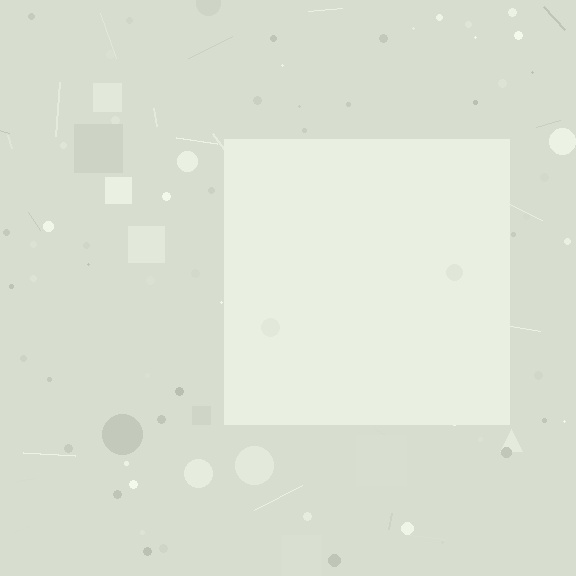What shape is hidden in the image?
A square is hidden in the image.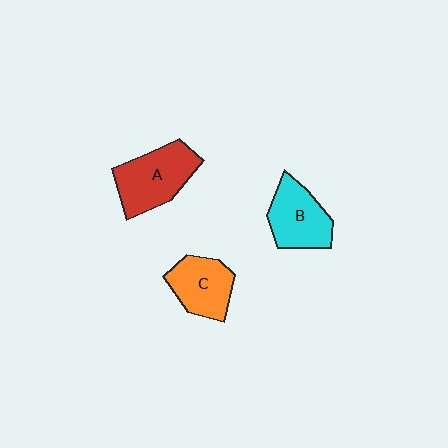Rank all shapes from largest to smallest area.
From largest to smallest: A (red), B (cyan), C (orange).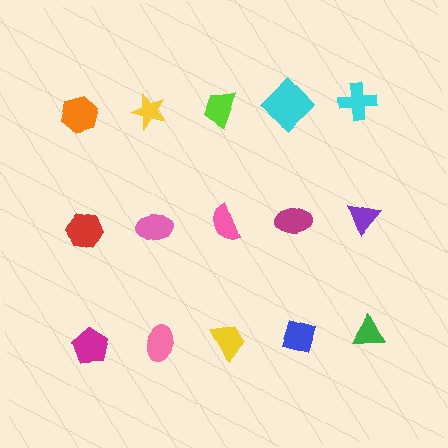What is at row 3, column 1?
A magenta pentagon.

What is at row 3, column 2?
A pink ellipse.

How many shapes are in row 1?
5 shapes.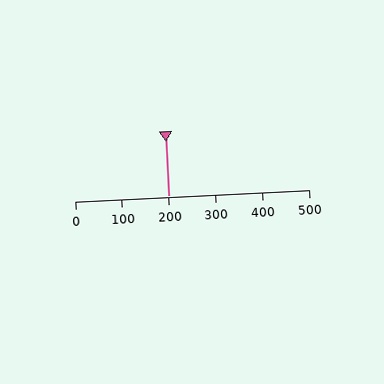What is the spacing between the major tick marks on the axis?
The major ticks are spaced 100 apart.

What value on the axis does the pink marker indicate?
The marker indicates approximately 200.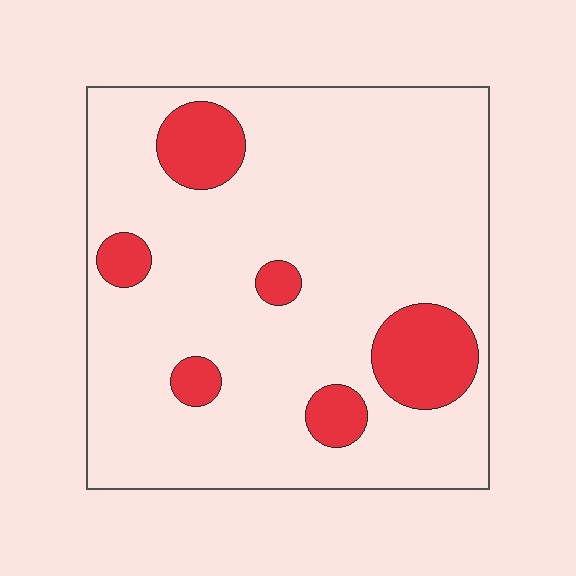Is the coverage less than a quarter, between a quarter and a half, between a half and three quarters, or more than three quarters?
Less than a quarter.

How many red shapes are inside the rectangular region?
6.